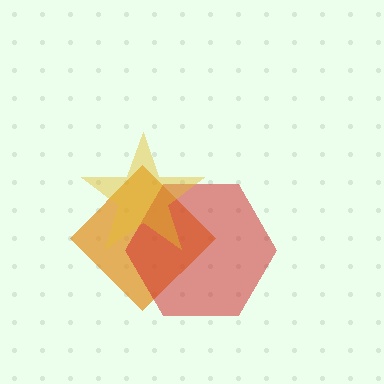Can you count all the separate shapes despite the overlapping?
Yes, there are 3 separate shapes.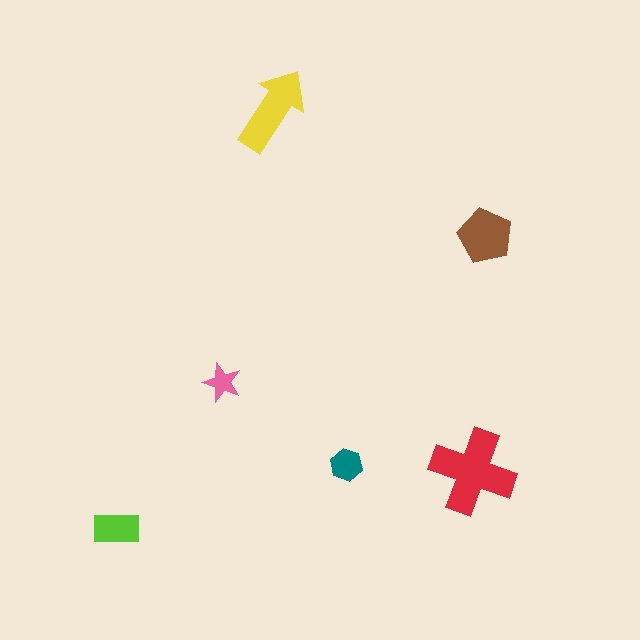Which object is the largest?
The red cross.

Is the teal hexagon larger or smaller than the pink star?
Larger.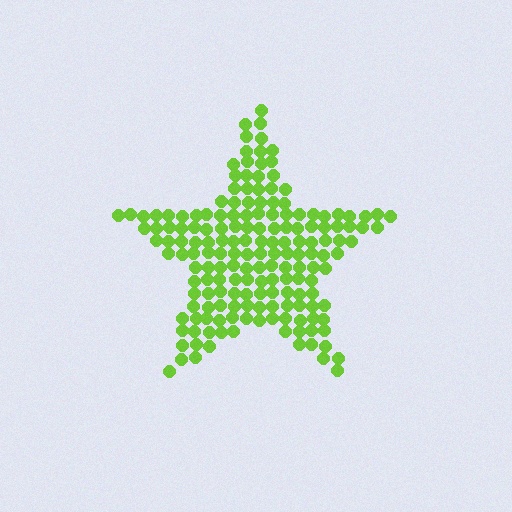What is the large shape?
The large shape is a star.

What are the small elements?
The small elements are circles.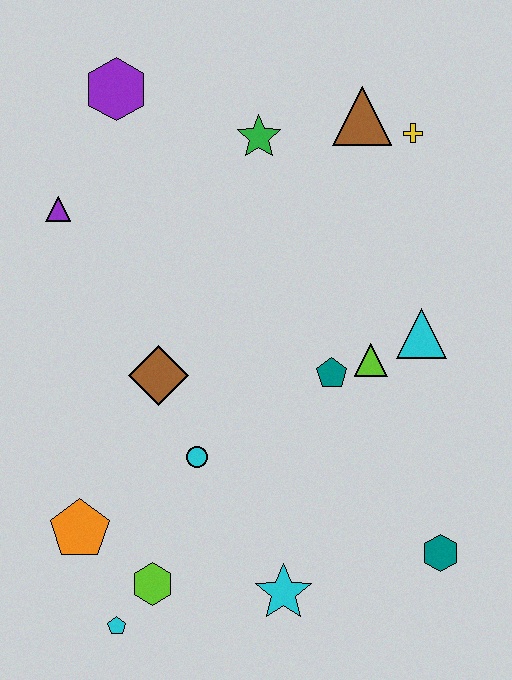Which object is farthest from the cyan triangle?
The cyan pentagon is farthest from the cyan triangle.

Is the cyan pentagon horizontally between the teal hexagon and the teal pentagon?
No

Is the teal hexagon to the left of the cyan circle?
No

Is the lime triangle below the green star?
Yes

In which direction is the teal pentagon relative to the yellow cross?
The teal pentagon is below the yellow cross.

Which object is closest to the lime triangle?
The teal pentagon is closest to the lime triangle.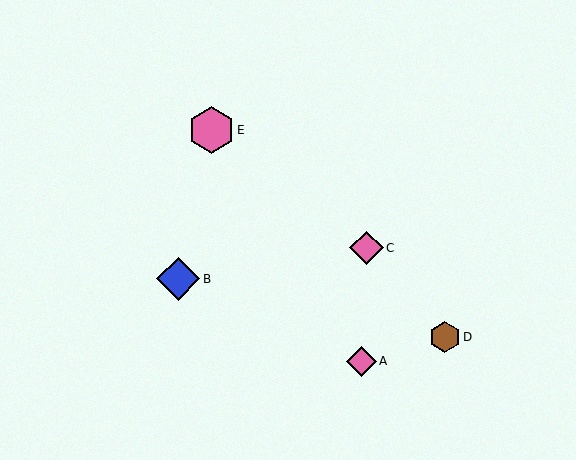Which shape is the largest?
The pink hexagon (labeled E) is the largest.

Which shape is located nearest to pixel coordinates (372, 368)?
The pink diamond (labeled A) at (361, 361) is nearest to that location.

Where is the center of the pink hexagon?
The center of the pink hexagon is at (211, 130).